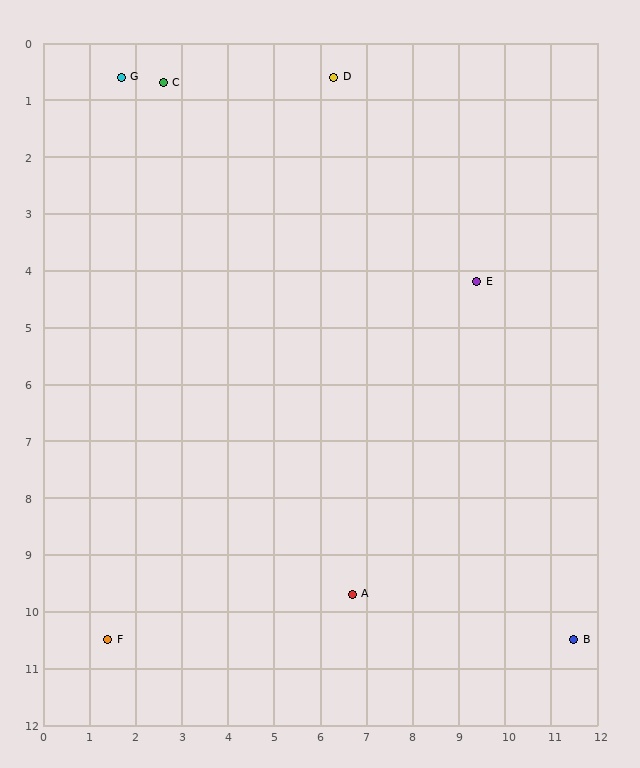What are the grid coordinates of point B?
Point B is at approximately (11.5, 10.5).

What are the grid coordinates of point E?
Point E is at approximately (9.4, 4.2).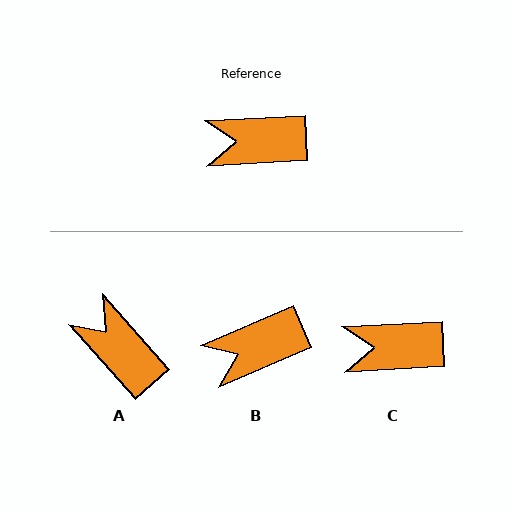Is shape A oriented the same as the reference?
No, it is off by about 52 degrees.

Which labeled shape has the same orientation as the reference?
C.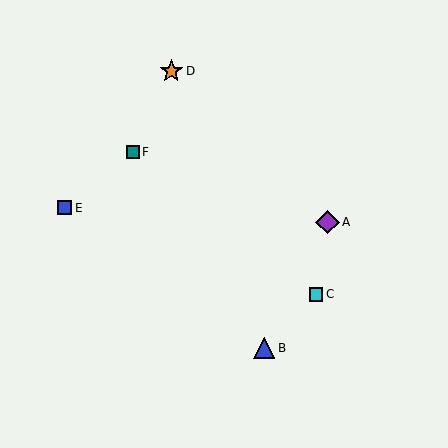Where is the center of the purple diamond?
The center of the purple diamond is at (327, 222).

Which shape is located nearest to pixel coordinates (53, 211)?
The blue square (labeled E) at (65, 208) is nearest to that location.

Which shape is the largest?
The purple diamond (labeled A) is the largest.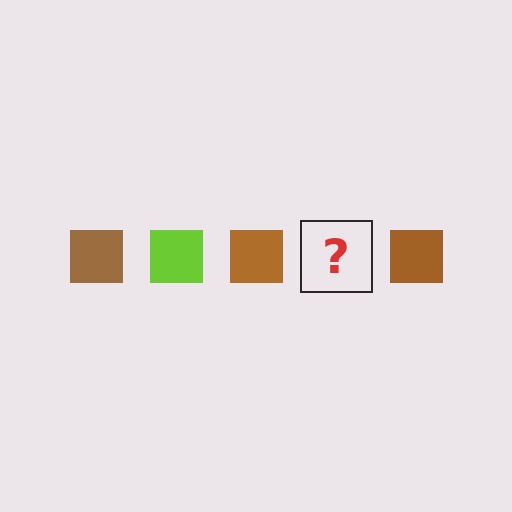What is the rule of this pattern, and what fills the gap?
The rule is that the pattern cycles through brown, lime squares. The gap should be filled with a lime square.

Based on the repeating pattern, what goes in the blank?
The blank should be a lime square.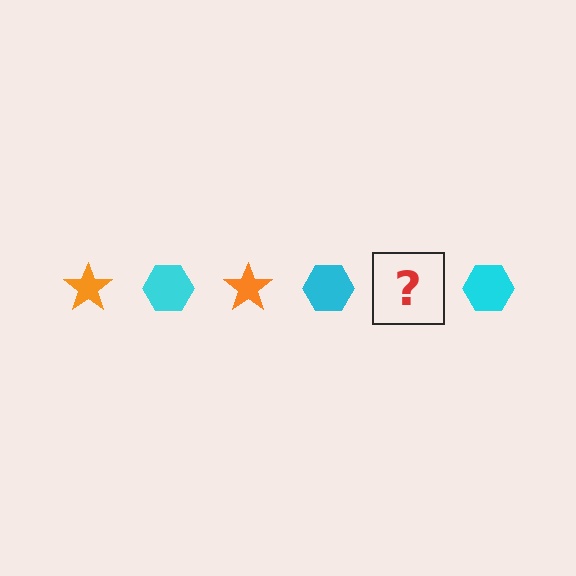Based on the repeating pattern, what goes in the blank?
The blank should be an orange star.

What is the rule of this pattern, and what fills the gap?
The rule is that the pattern alternates between orange star and cyan hexagon. The gap should be filled with an orange star.